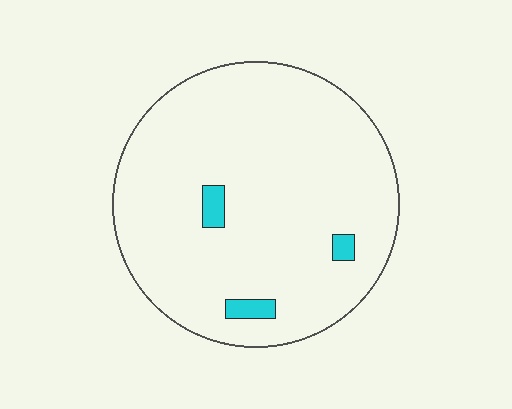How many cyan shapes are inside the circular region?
3.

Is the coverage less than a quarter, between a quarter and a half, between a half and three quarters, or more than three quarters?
Less than a quarter.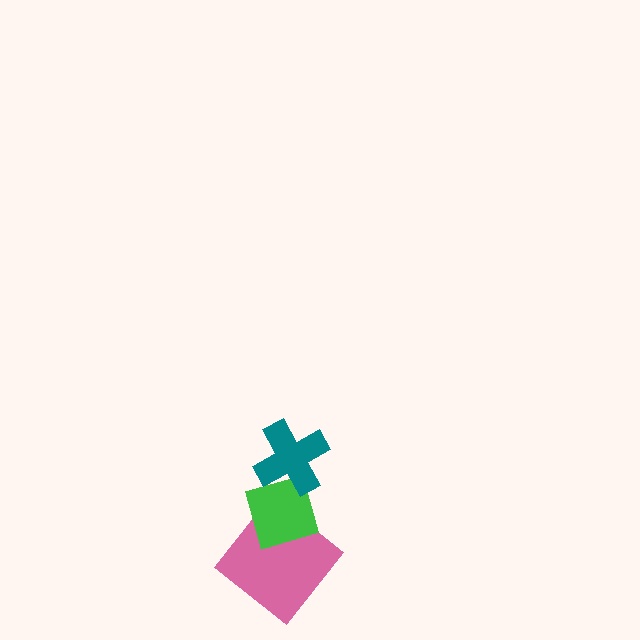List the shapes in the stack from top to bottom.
From top to bottom: the teal cross, the green diamond, the pink diamond.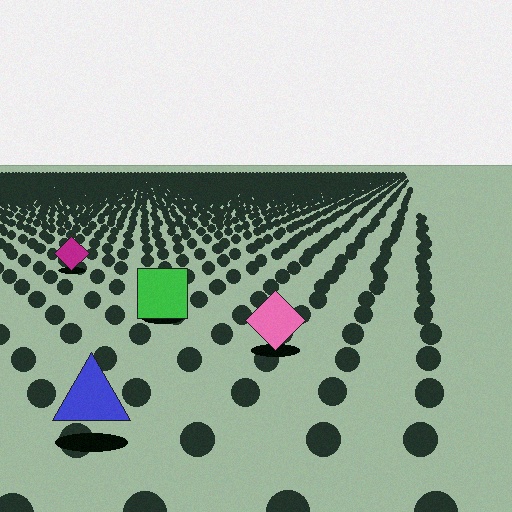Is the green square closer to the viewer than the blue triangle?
No. The blue triangle is closer — you can tell from the texture gradient: the ground texture is coarser near it.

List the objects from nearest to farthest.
From nearest to farthest: the blue triangle, the pink diamond, the green square, the magenta diamond.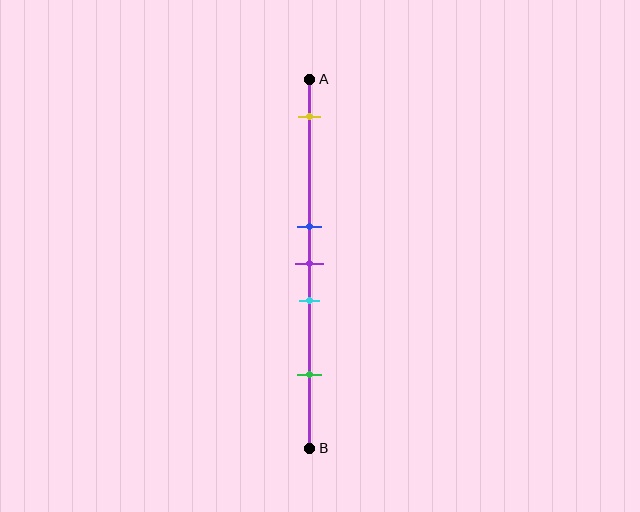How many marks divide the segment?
There are 5 marks dividing the segment.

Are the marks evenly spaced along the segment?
No, the marks are not evenly spaced.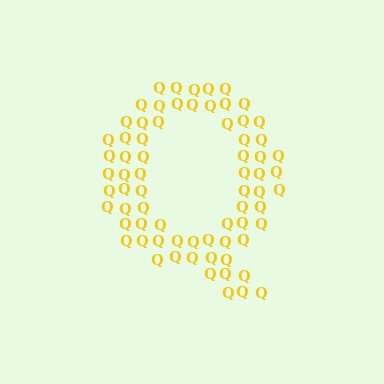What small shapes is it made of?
It is made of small letter Q's.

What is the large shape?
The large shape is the letter Q.